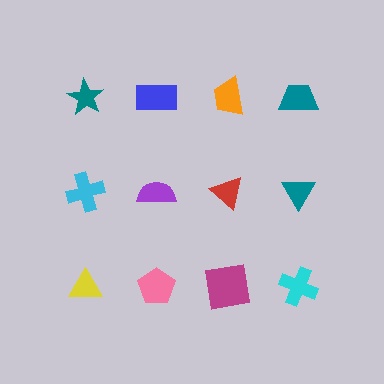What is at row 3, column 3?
A magenta square.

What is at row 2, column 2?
A purple semicircle.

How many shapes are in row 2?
4 shapes.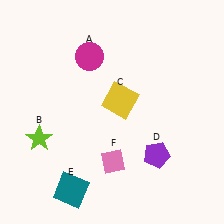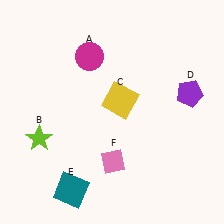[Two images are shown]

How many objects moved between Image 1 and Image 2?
1 object moved between the two images.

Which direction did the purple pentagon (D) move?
The purple pentagon (D) moved up.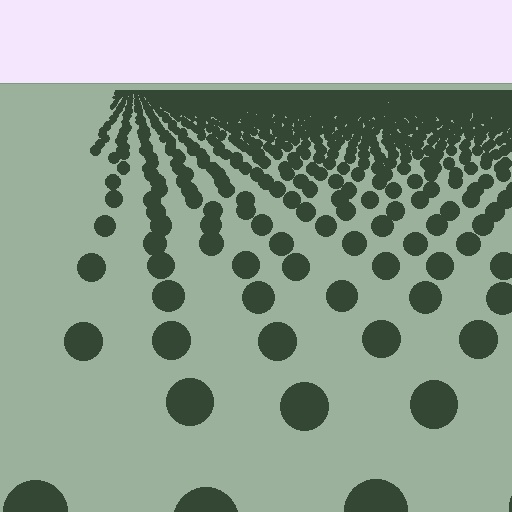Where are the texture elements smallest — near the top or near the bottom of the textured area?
Near the top.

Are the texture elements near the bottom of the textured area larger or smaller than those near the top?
Larger. Near the bottom, elements are closer to the viewer and appear at a bigger on-screen size.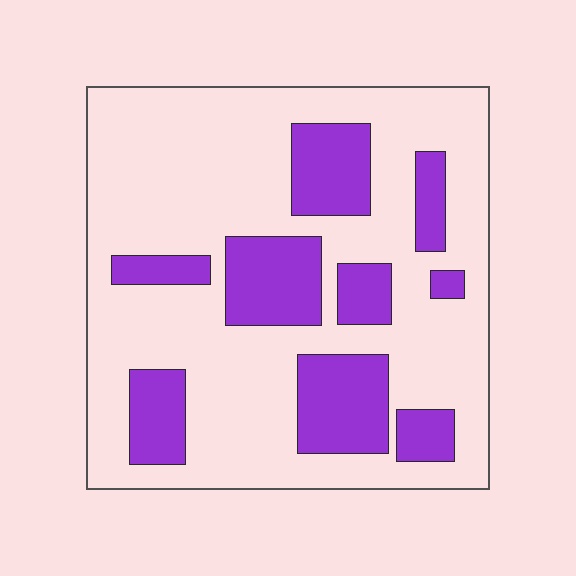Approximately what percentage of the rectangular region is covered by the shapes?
Approximately 25%.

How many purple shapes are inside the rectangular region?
9.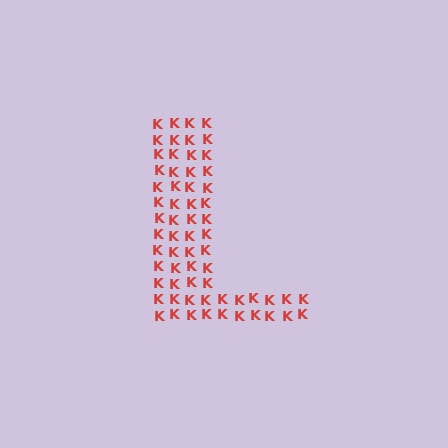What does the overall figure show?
The overall figure shows the letter L.